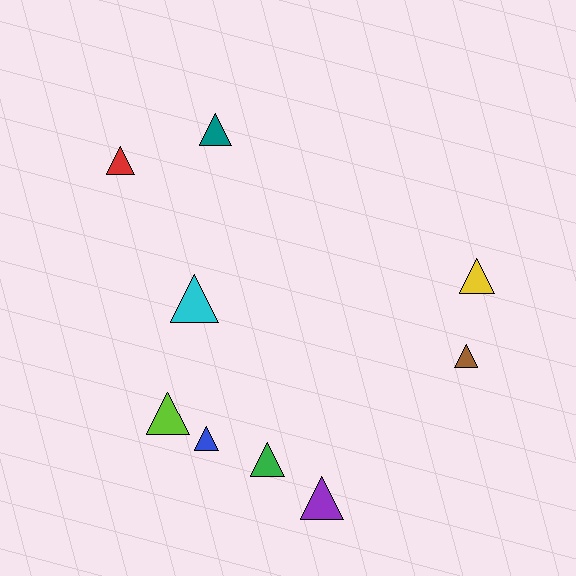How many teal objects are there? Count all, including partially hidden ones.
There is 1 teal object.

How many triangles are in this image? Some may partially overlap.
There are 9 triangles.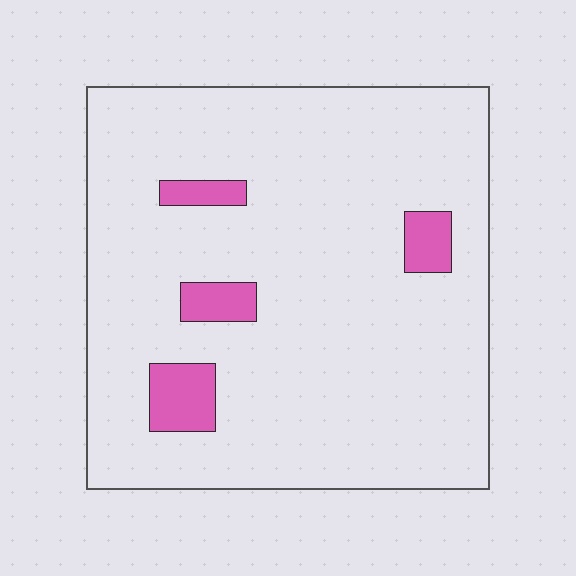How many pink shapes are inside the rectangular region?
4.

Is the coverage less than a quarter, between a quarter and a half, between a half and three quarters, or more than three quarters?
Less than a quarter.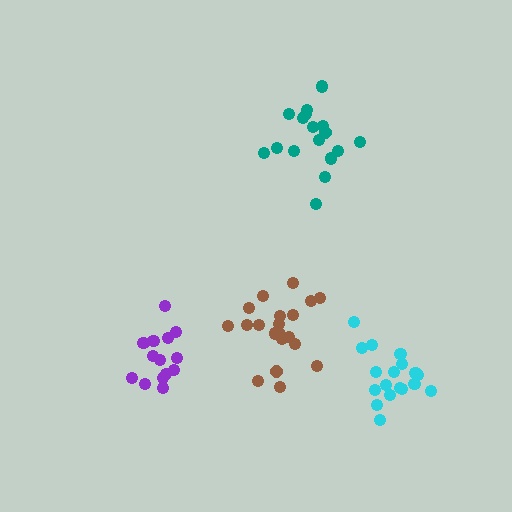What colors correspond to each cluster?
The clusters are colored: brown, teal, purple, cyan.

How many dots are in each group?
Group 1: 20 dots, Group 2: 17 dots, Group 3: 14 dots, Group 4: 18 dots (69 total).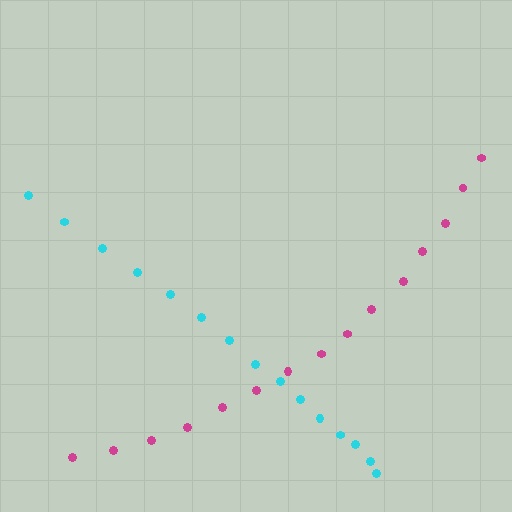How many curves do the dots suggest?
There are 2 distinct paths.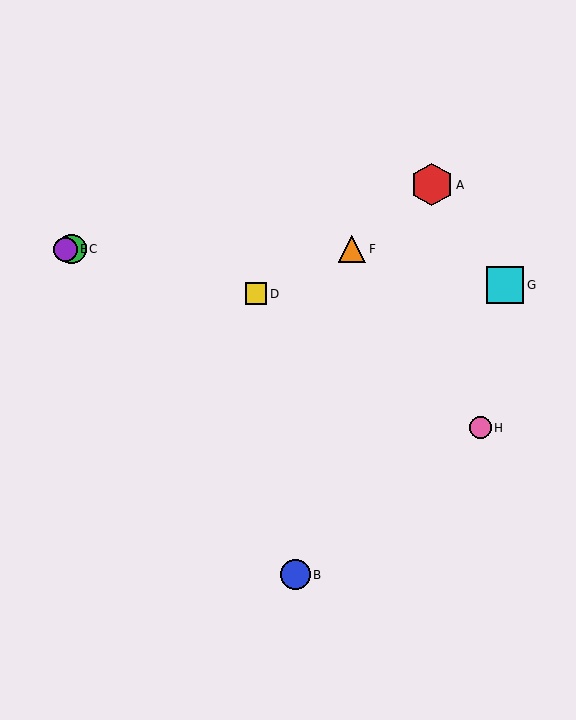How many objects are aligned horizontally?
3 objects (C, E, F) are aligned horizontally.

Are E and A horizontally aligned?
No, E is at y≈249 and A is at y≈185.